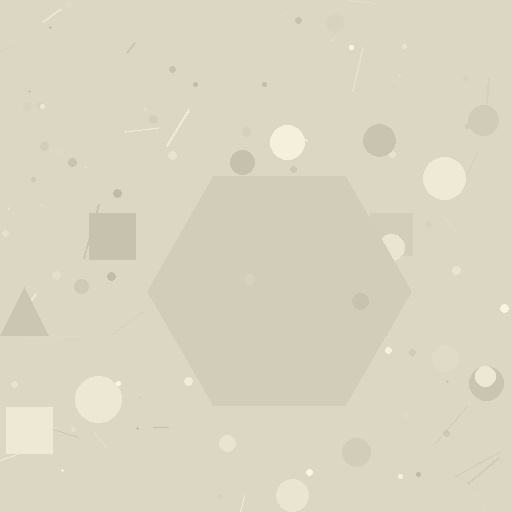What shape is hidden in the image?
A hexagon is hidden in the image.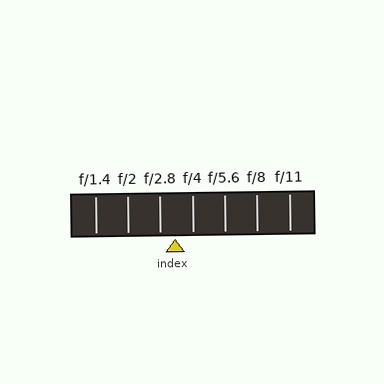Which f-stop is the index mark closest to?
The index mark is closest to f/2.8.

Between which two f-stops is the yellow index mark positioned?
The index mark is between f/2.8 and f/4.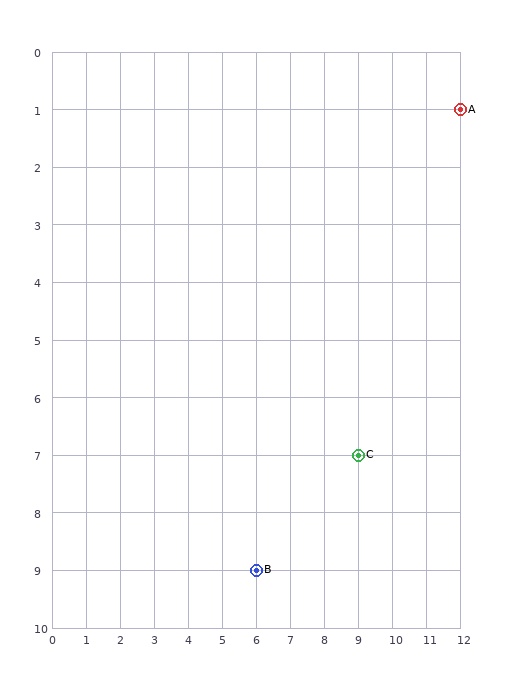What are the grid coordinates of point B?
Point B is at grid coordinates (6, 9).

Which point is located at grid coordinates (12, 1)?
Point A is at (12, 1).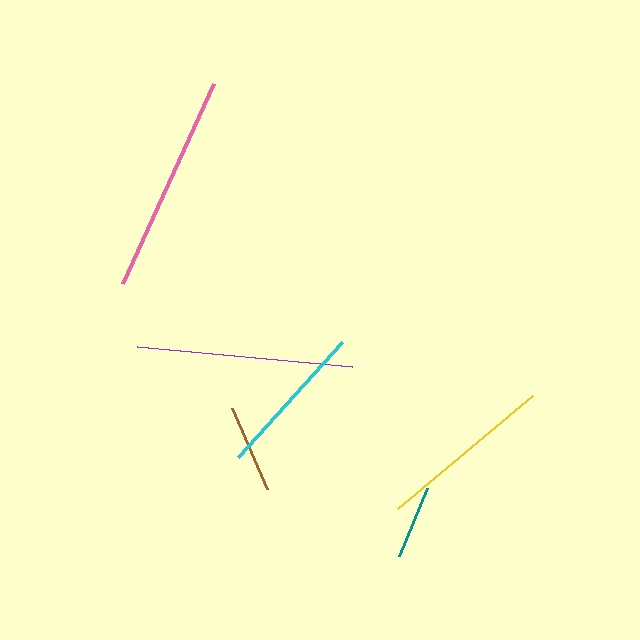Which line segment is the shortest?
The teal line is the shortest at approximately 73 pixels.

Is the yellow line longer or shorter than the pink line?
The pink line is longer than the yellow line.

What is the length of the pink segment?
The pink segment is approximately 220 pixels long.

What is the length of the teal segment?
The teal segment is approximately 73 pixels long.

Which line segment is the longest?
The pink line is the longest at approximately 220 pixels.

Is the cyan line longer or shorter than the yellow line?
The yellow line is longer than the cyan line.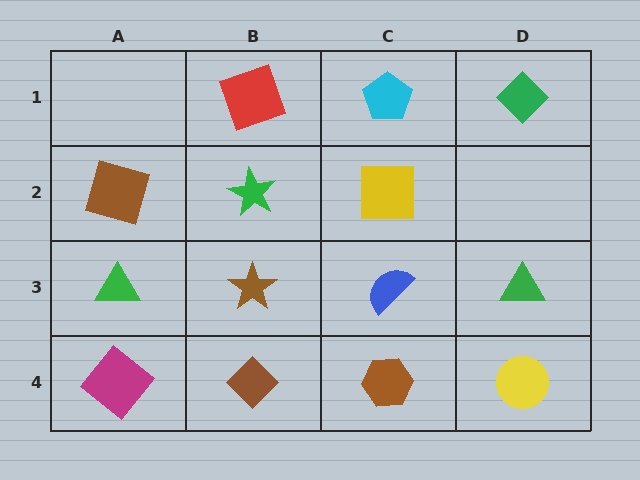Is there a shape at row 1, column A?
No, that cell is empty.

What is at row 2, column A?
A brown square.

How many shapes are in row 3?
4 shapes.